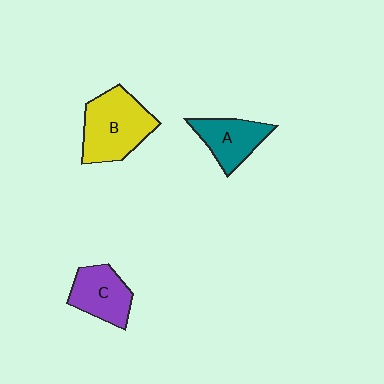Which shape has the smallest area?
Shape A (teal).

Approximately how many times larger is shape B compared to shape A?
Approximately 1.5 times.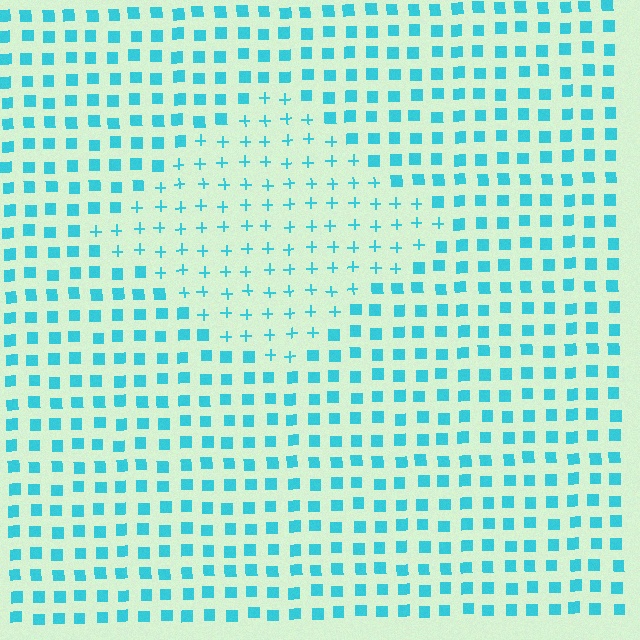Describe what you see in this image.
The image is filled with small cyan elements arranged in a uniform grid. A diamond-shaped region contains plus signs, while the surrounding area contains squares. The boundary is defined purely by the change in element shape.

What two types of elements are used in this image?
The image uses plus signs inside the diamond region and squares outside it.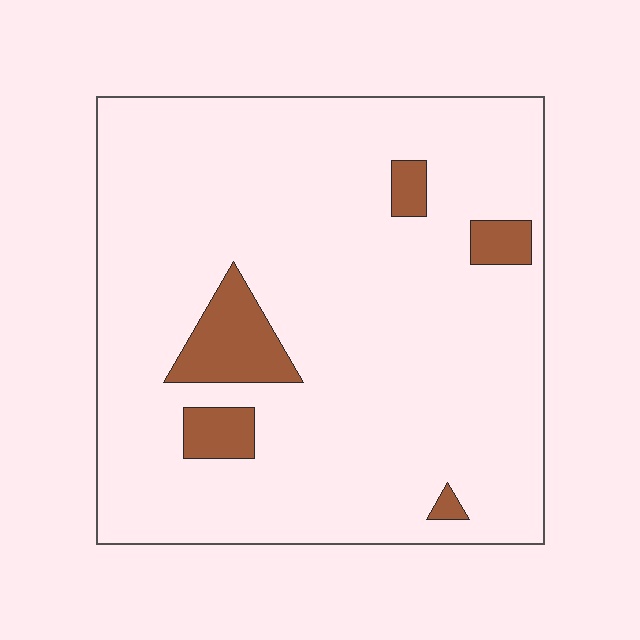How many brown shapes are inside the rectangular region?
5.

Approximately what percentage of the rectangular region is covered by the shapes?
Approximately 10%.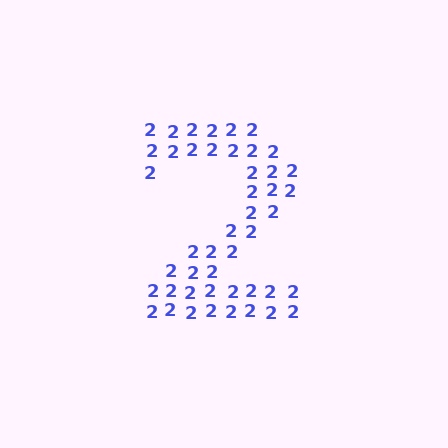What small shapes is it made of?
It is made of small digit 2's.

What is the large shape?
The large shape is the digit 2.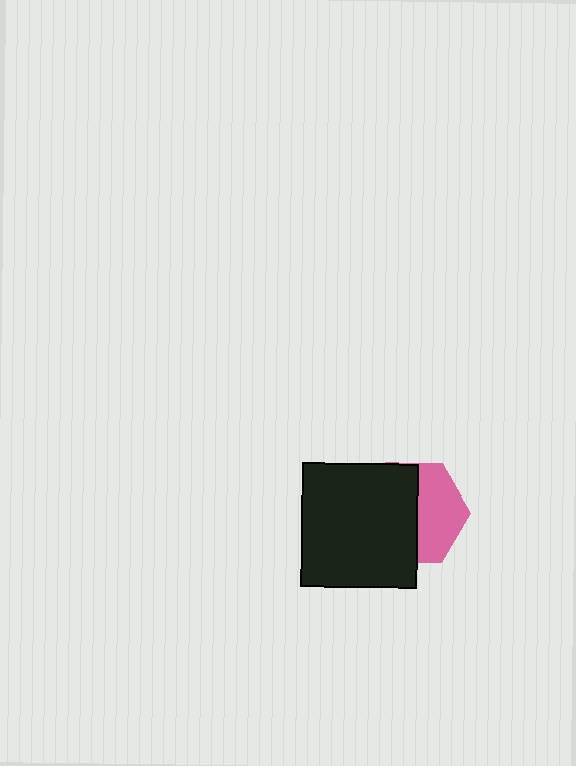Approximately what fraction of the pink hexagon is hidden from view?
Roughly 55% of the pink hexagon is hidden behind the black rectangle.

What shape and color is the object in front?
The object in front is a black rectangle.